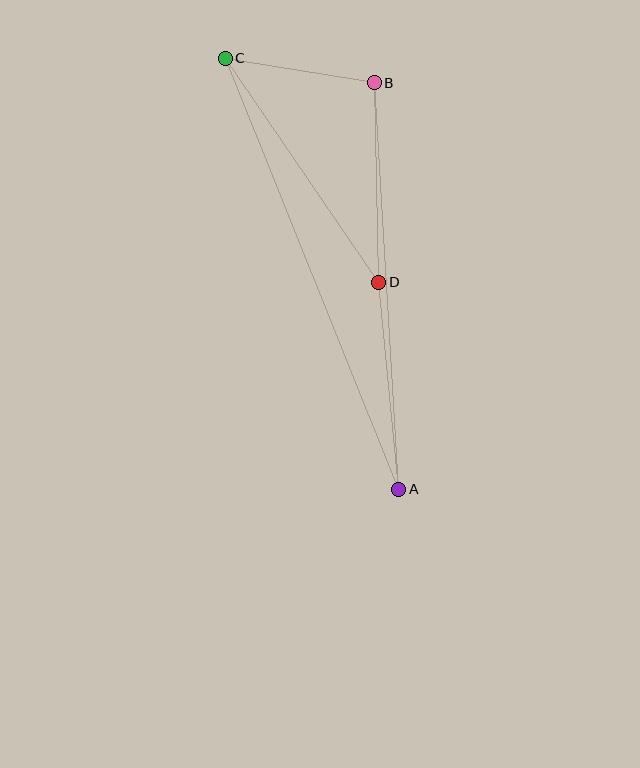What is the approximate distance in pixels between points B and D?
The distance between B and D is approximately 199 pixels.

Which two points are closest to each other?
Points B and C are closest to each other.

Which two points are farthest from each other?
Points A and C are farthest from each other.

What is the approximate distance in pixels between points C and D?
The distance between C and D is approximately 271 pixels.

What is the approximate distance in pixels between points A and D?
The distance between A and D is approximately 208 pixels.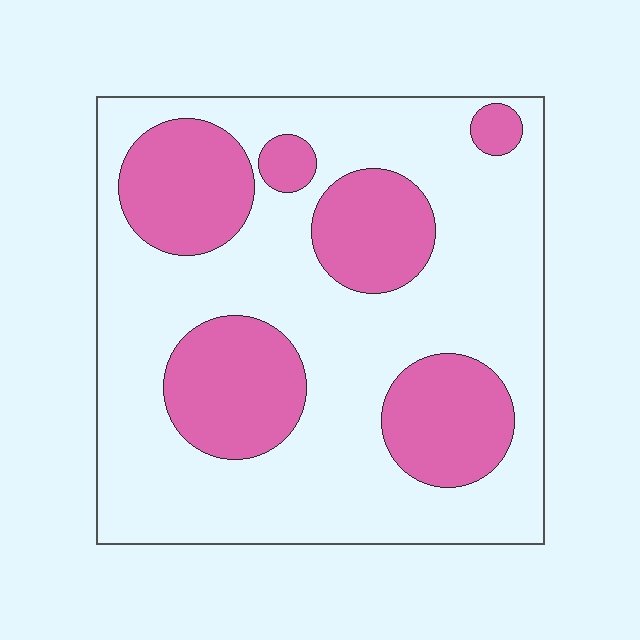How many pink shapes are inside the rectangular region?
6.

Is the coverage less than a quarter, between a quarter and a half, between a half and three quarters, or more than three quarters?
Between a quarter and a half.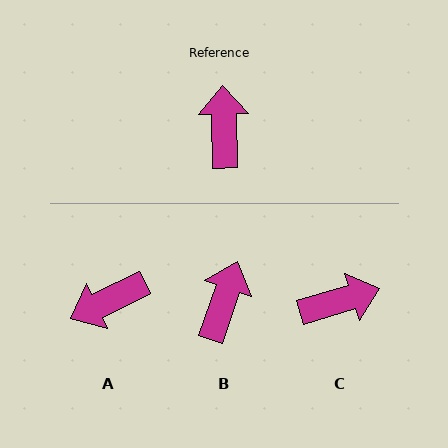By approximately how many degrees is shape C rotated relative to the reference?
Approximately 75 degrees clockwise.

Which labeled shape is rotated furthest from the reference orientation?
A, about 114 degrees away.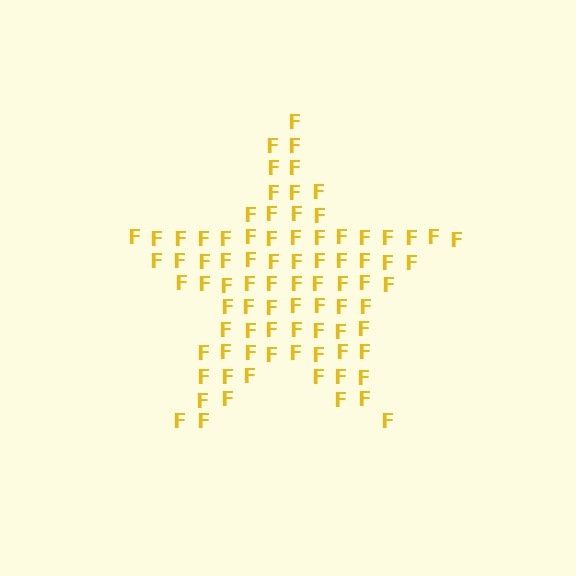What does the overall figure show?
The overall figure shows a star.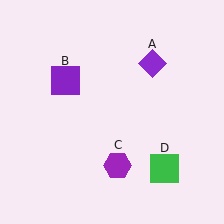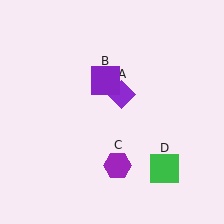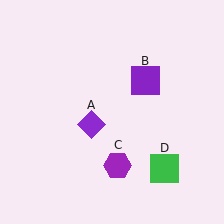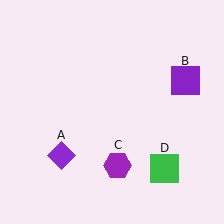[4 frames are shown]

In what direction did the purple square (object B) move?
The purple square (object B) moved right.